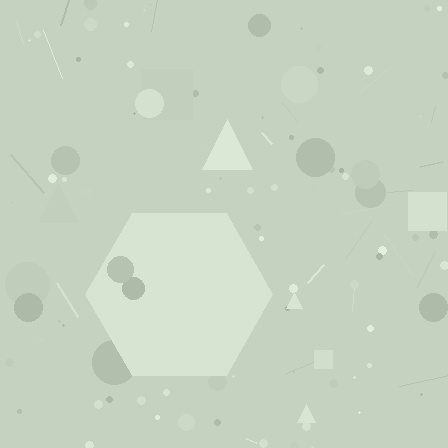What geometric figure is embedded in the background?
A hexagon is embedded in the background.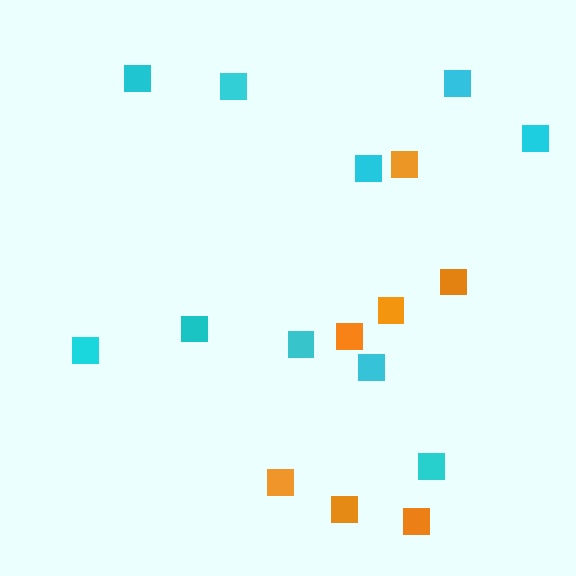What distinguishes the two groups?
There are 2 groups: one group of cyan squares (10) and one group of orange squares (7).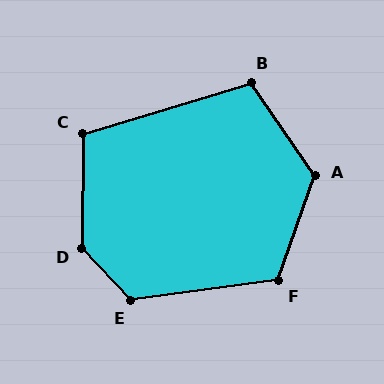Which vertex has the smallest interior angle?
C, at approximately 107 degrees.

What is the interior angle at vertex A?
Approximately 126 degrees (obtuse).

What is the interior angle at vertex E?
Approximately 126 degrees (obtuse).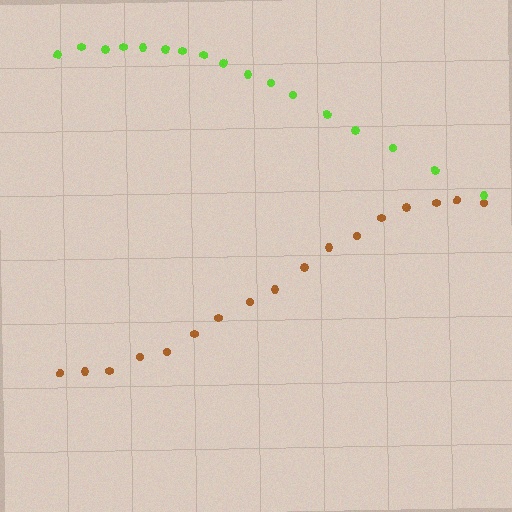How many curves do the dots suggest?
There are 2 distinct paths.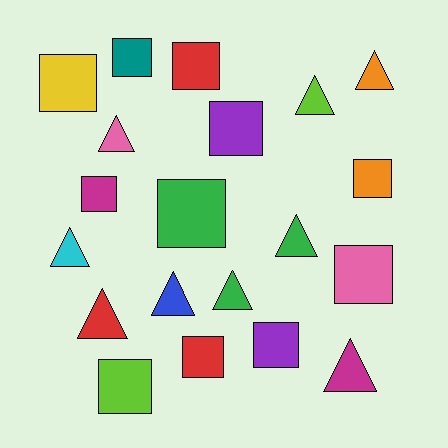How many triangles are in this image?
There are 9 triangles.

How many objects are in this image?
There are 20 objects.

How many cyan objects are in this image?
There is 1 cyan object.